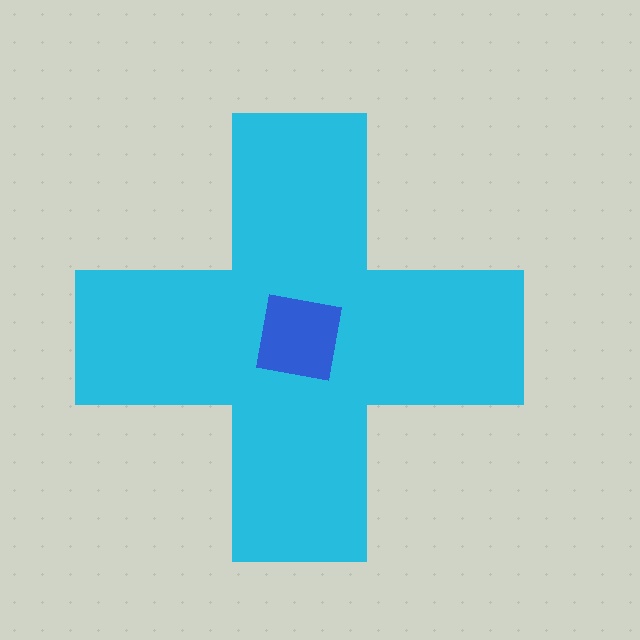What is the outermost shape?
The cyan cross.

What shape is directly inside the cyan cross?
The blue square.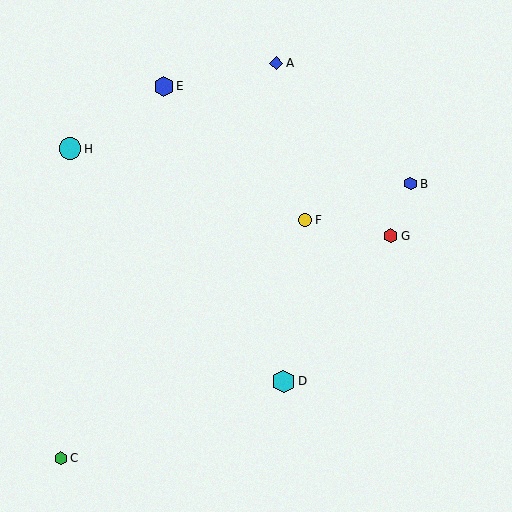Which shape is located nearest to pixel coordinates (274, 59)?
The blue diamond (labeled A) at (276, 63) is nearest to that location.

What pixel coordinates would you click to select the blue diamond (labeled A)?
Click at (276, 63) to select the blue diamond A.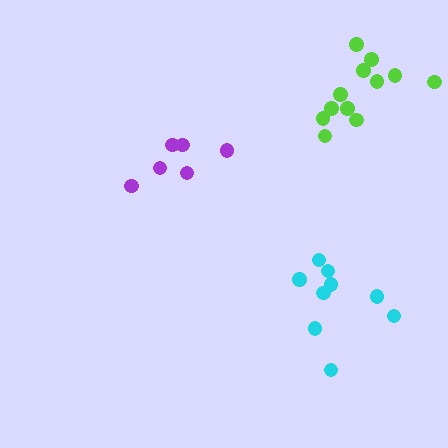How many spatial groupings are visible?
There are 3 spatial groupings.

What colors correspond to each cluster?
The clusters are colored: purple, cyan, lime.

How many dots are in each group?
Group 1: 6 dots, Group 2: 9 dots, Group 3: 12 dots (27 total).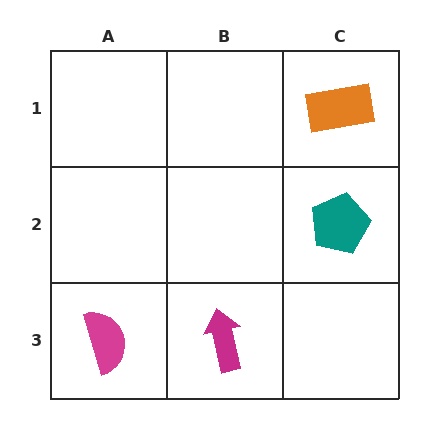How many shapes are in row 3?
2 shapes.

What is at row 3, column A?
A magenta semicircle.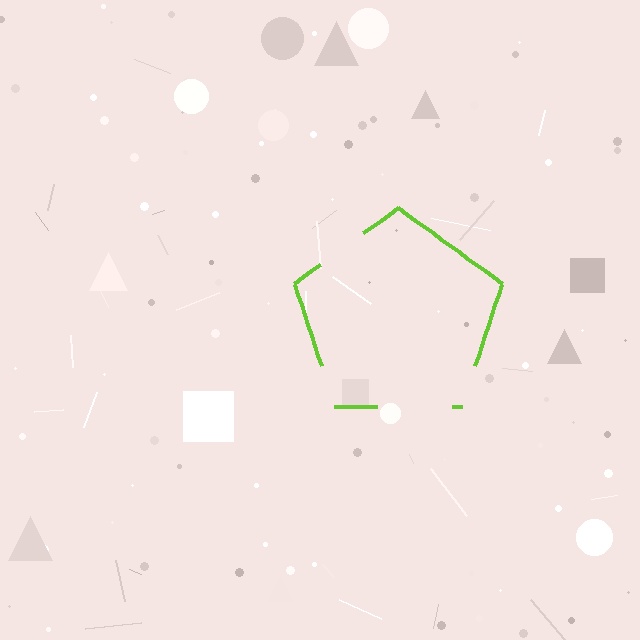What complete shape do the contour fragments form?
The contour fragments form a pentagon.